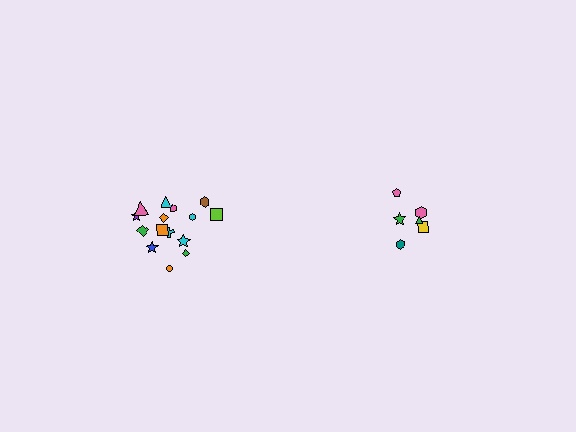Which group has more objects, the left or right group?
The left group.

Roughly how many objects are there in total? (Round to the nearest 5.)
Roughly 20 objects in total.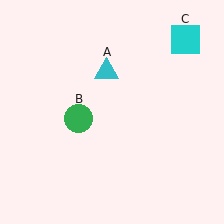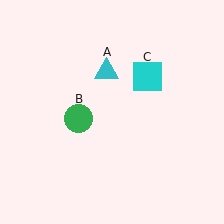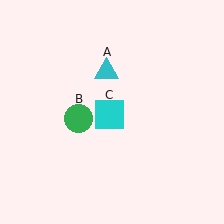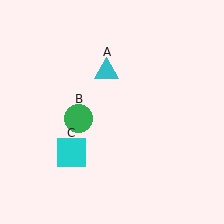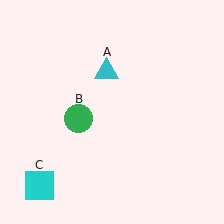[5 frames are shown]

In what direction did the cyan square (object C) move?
The cyan square (object C) moved down and to the left.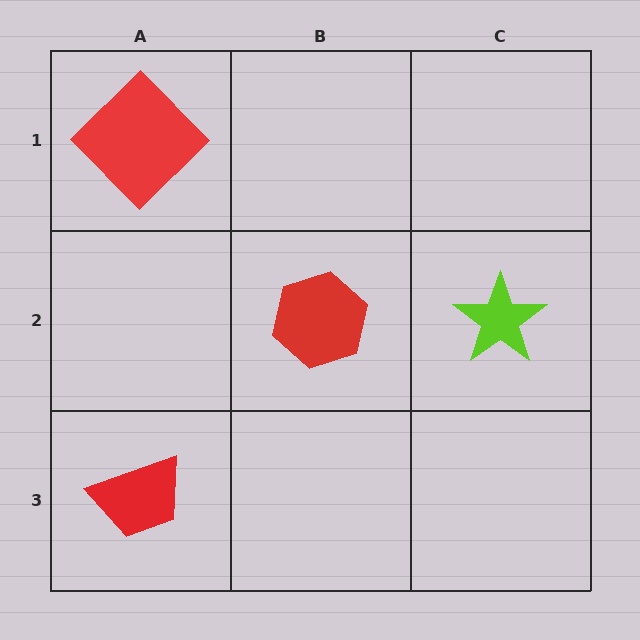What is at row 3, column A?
A red trapezoid.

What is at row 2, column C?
A lime star.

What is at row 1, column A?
A red diamond.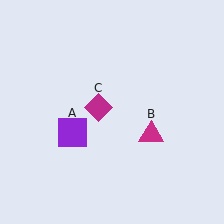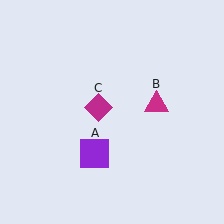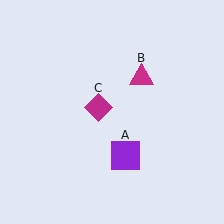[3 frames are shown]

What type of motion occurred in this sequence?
The purple square (object A), magenta triangle (object B) rotated counterclockwise around the center of the scene.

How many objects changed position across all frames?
2 objects changed position: purple square (object A), magenta triangle (object B).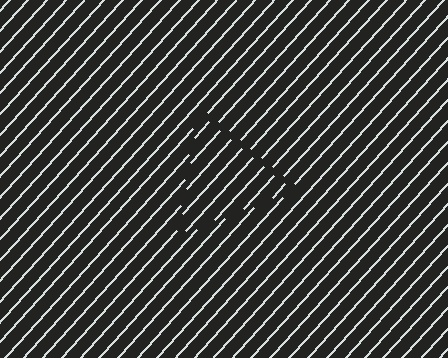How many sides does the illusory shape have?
3 sides — the line-ends trace a triangle.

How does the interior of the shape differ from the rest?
The interior of the shape contains the same grating, shifted by half a period — the contour is defined by the phase discontinuity where line-ends from the inner and outer gratings abut.